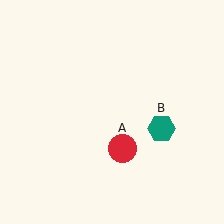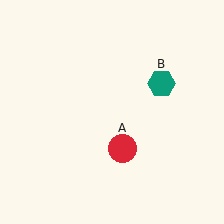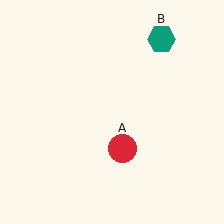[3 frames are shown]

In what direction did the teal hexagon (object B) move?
The teal hexagon (object B) moved up.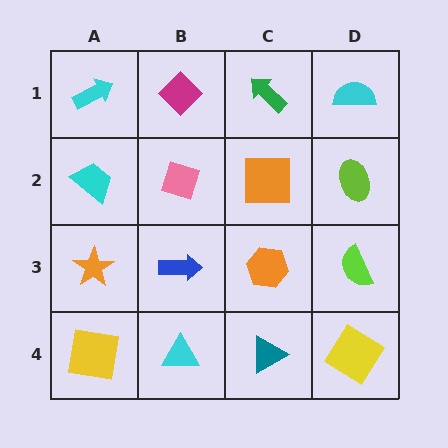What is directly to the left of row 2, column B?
A cyan trapezoid.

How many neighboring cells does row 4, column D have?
2.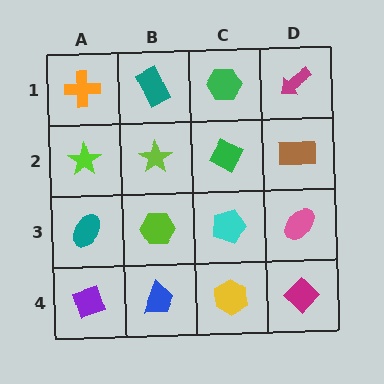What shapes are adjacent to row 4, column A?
A teal ellipse (row 3, column A), a blue trapezoid (row 4, column B).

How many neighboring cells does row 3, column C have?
4.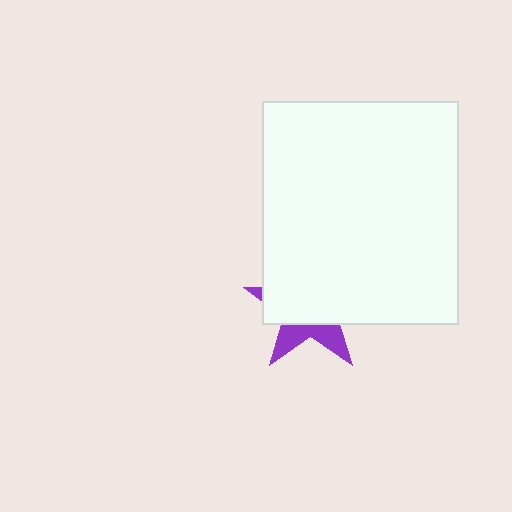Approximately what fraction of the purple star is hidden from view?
Roughly 69% of the purple star is hidden behind the white rectangle.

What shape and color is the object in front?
The object in front is a white rectangle.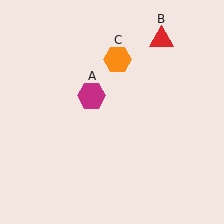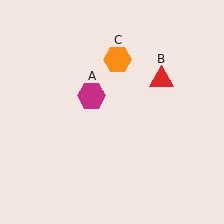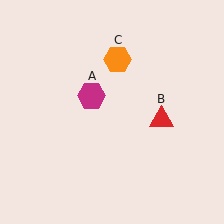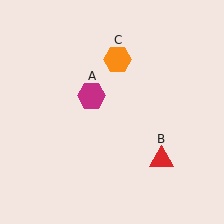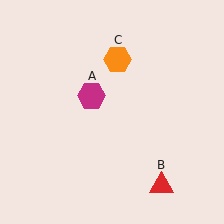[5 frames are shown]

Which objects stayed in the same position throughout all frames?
Magenta hexagon (object A) and orange hexagon (object C) remained stationary.